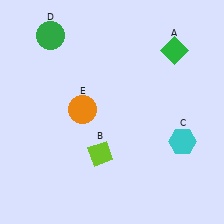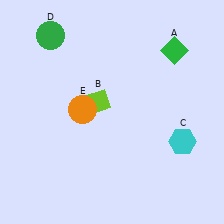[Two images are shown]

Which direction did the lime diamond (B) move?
The lime diamond (B) moved up.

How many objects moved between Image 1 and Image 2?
1 object moved between the two images.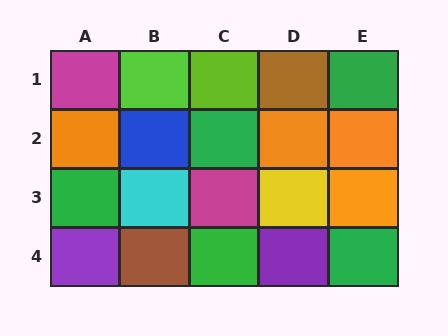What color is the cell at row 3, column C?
Magenta.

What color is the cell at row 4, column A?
Purple.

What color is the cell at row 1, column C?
Lime.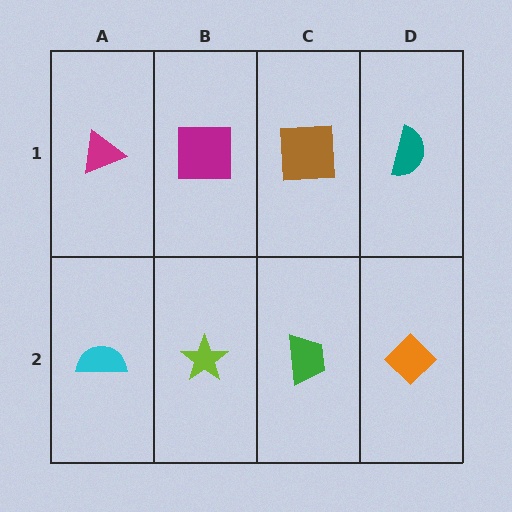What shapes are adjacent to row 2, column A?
A magenta triangle (row 1, column A), a lime star (row 2, column B).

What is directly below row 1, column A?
A cyan semicircle.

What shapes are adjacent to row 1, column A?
A cyan semicircle (row 2, column A), a magenta square (row 1, column B).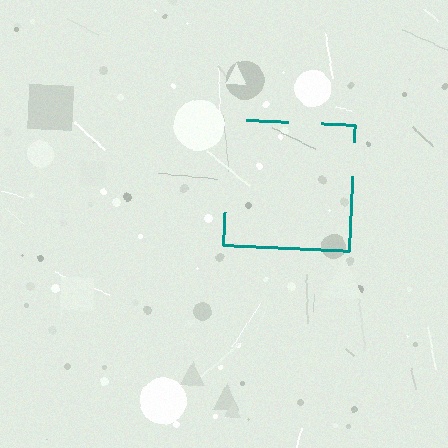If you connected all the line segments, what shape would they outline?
They would outline a square.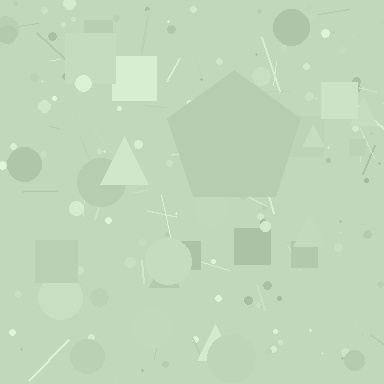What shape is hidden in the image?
A pentagon is hidden in the image.